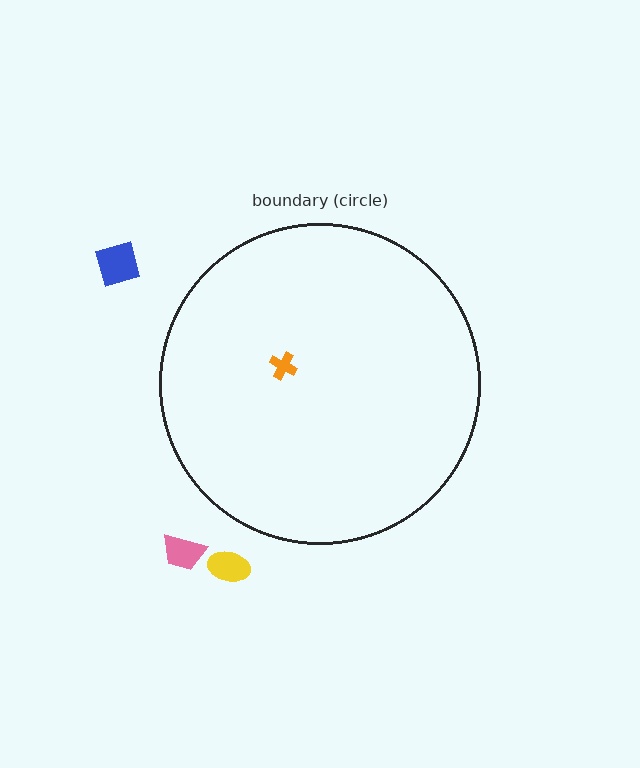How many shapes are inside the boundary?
1 inside, 3 outside.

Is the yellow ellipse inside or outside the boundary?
Outside.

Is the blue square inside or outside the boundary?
Outside.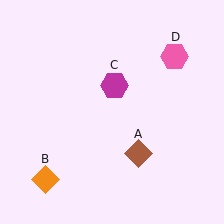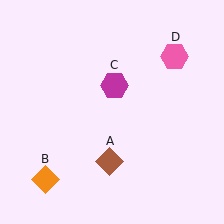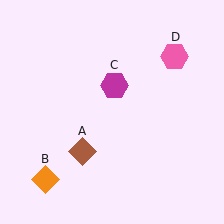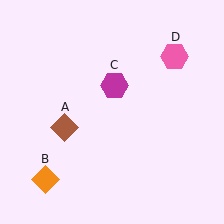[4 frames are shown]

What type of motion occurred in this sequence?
The brown diamond (object A) rotated clockwise around the center of the scene.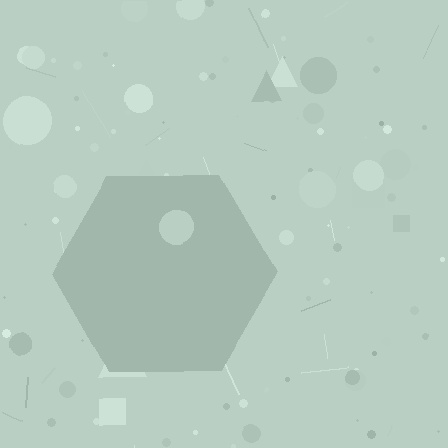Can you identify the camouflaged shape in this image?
The camouflaged shape is a hexagon.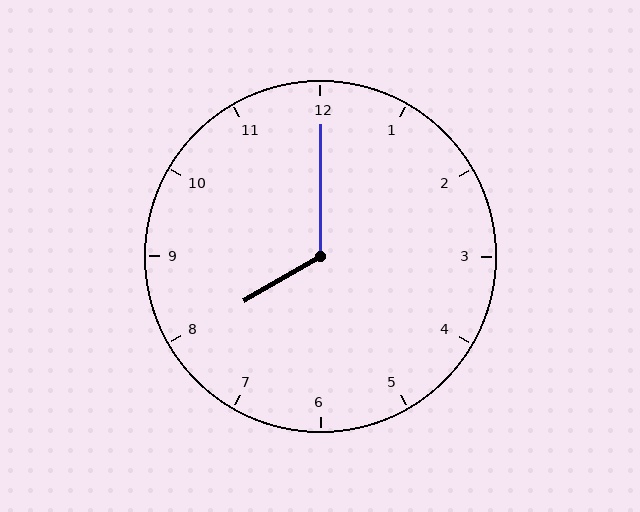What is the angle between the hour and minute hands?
Approximately 120 degrees.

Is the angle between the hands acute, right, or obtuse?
It is obtuse.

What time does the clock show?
8:00.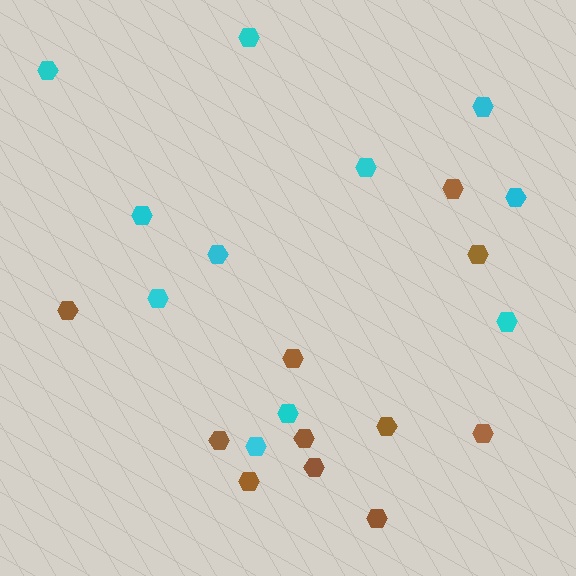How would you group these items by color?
There are 2 groups: one group of cyan hexagons (11) and one group of brown hexagons (11).